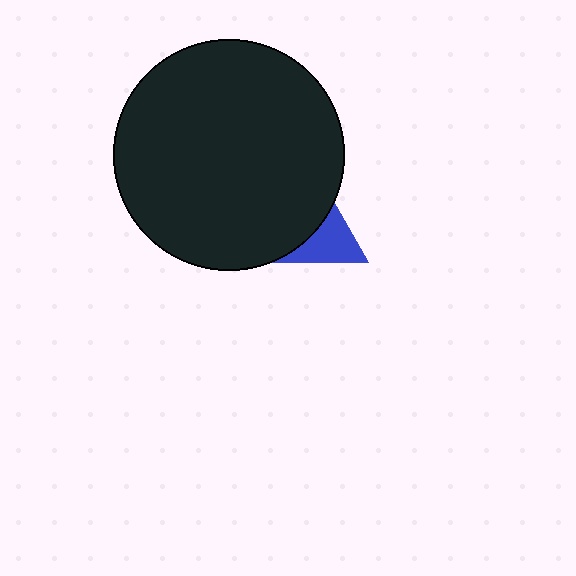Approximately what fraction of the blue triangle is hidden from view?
Roughly 62% of the blue triangle is hidden behind the black circle.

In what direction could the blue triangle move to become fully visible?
The blue triangle could move right. That would shift it out from behind the black circle entirely.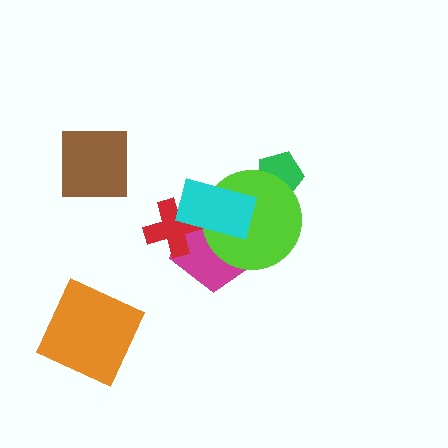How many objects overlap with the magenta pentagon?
3 objects overlap with the magenta pentagon.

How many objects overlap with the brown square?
0 objects overlap with the brown square.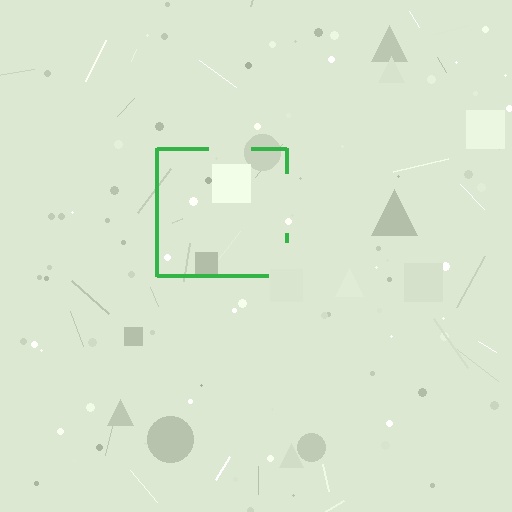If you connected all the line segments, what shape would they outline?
They would outline a square.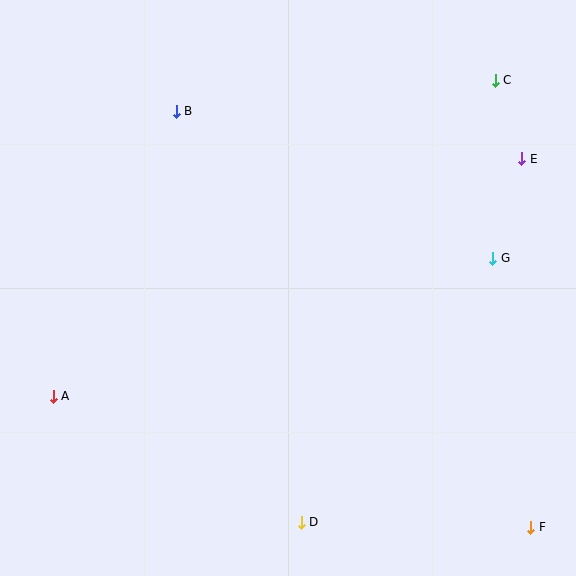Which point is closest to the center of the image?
Point G at (493, 258) is closest to the center.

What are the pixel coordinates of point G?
Point G is at (493, 258).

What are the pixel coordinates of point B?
Point B is at (176, 111).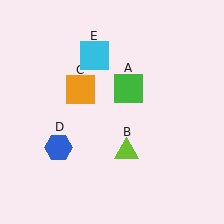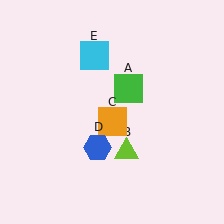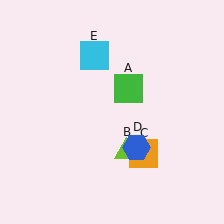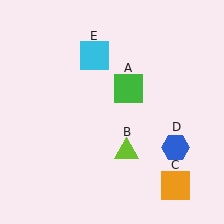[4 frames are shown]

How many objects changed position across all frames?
2 objects changed position: orange square (object C), blue hexagon (object D).